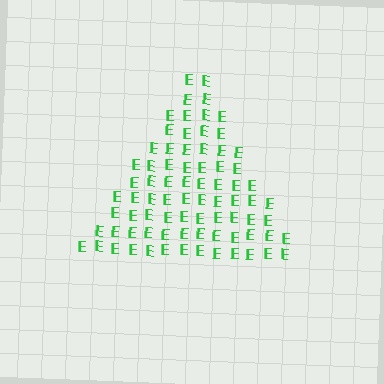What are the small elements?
The small elements are letter E's.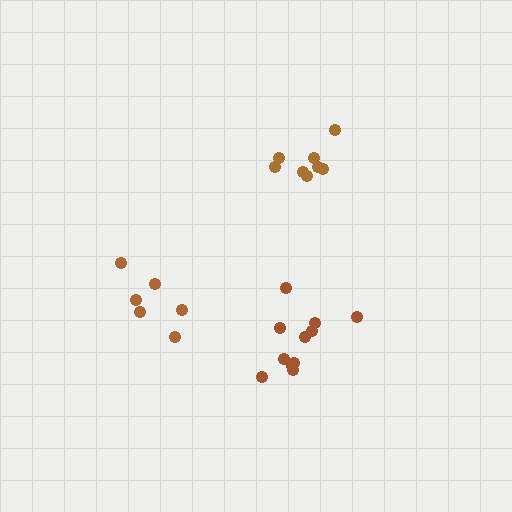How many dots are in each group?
Group 1: 8 dots, Group 2: 6 dots, Group 3: 11 dots (25 total).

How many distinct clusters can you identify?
There are 3 distinct clusters.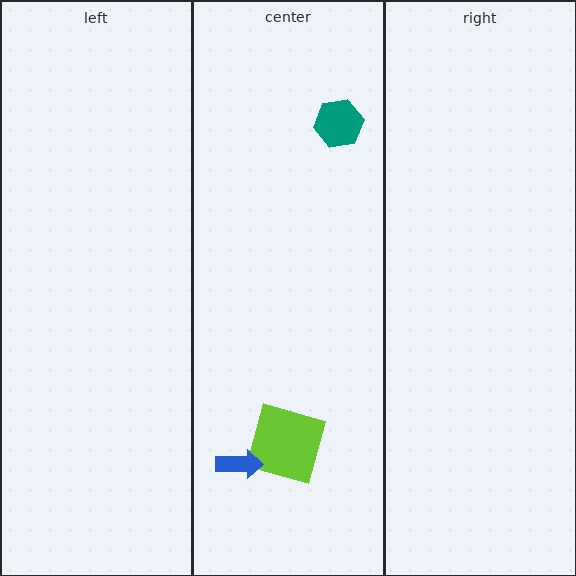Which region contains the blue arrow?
The center region.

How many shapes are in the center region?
3.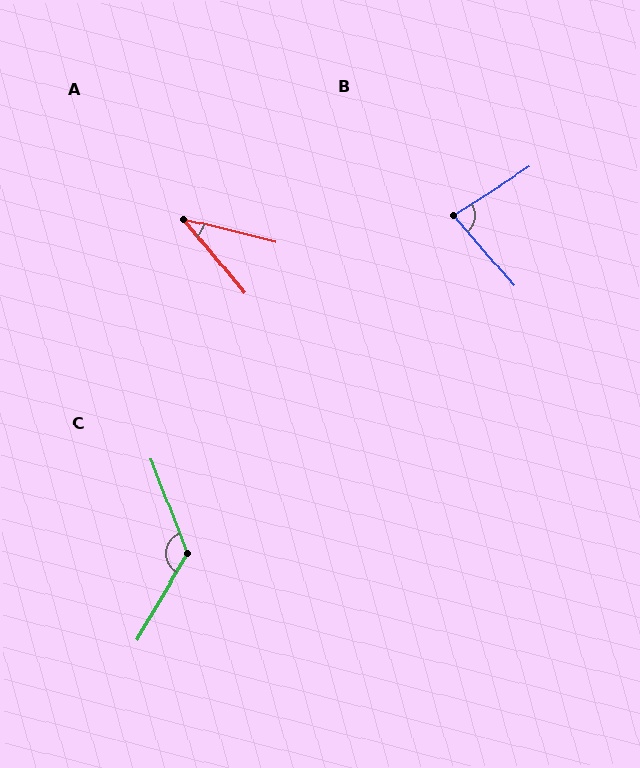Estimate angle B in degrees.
Approximately 81 degrees.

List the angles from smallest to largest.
A (37°), B (81°), C (129°).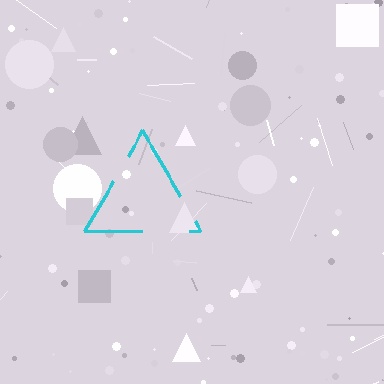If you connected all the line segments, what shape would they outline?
They would outline a triangle.